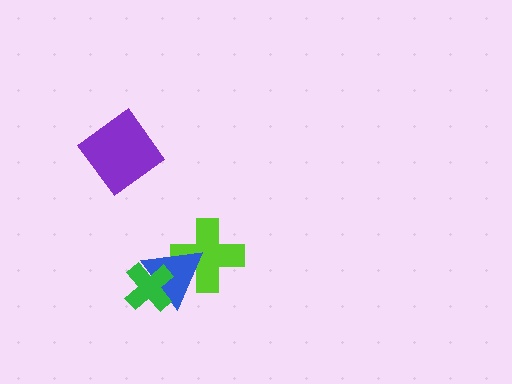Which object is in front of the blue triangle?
The green cross is in front of the blue triangle.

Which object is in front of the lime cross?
The blue triangle is in front of the lime cross.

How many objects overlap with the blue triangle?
2 objects overlap with the blue triangle.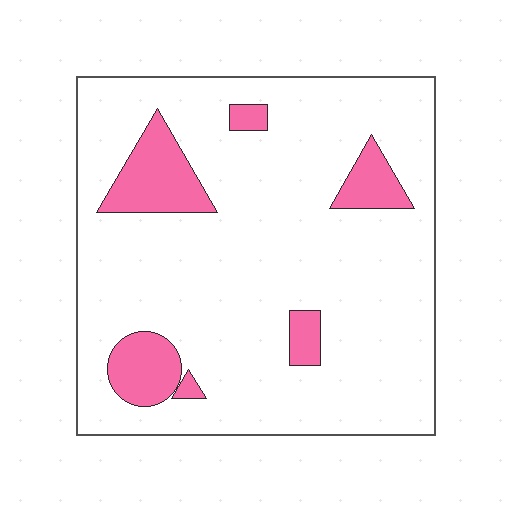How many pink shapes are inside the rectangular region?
6.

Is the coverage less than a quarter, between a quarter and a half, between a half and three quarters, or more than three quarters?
Less than a quarter.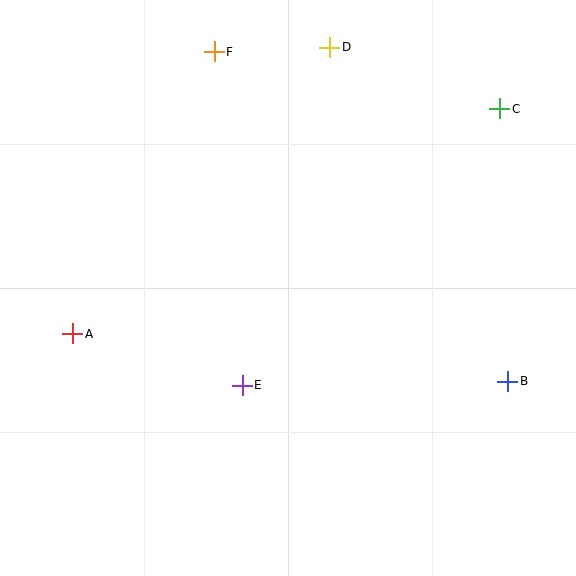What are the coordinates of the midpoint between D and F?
The midpoint between D and F is at (272, 49).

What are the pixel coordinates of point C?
Point C is at (500, 109).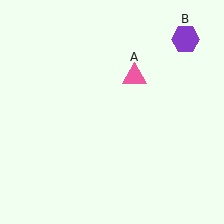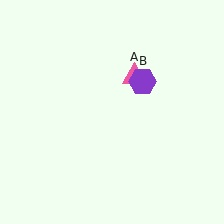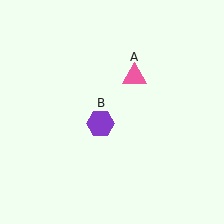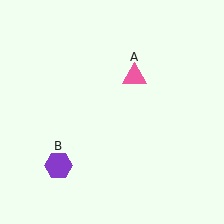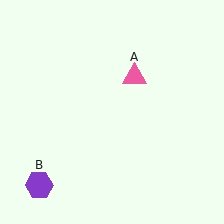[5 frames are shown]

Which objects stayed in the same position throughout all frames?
Pink triangle (object A) remained stationary.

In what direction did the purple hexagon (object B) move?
The purple hexagon (object B) moved down and to the left.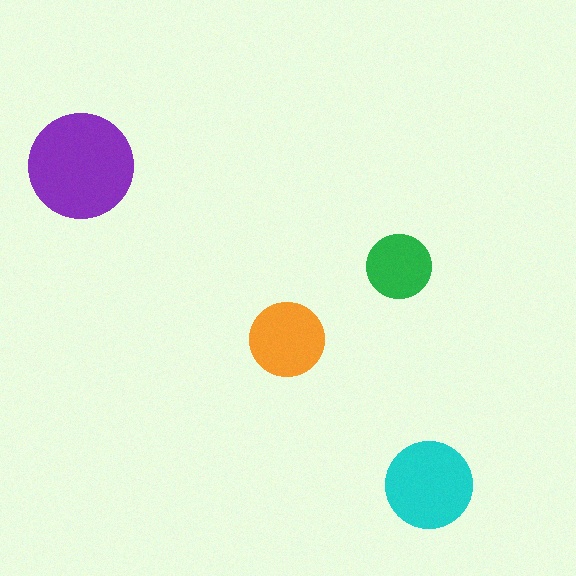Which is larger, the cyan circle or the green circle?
The cyan one.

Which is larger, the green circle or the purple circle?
The purple one.